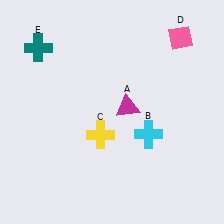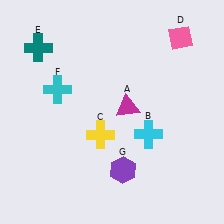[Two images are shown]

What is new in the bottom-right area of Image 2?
A purple hexagon (G) was added in the bottom-right area of Image 2.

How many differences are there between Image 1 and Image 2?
There are 2 differences between the two images.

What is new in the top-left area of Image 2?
A cyan cross (F) was added in the top-left area of Image 2.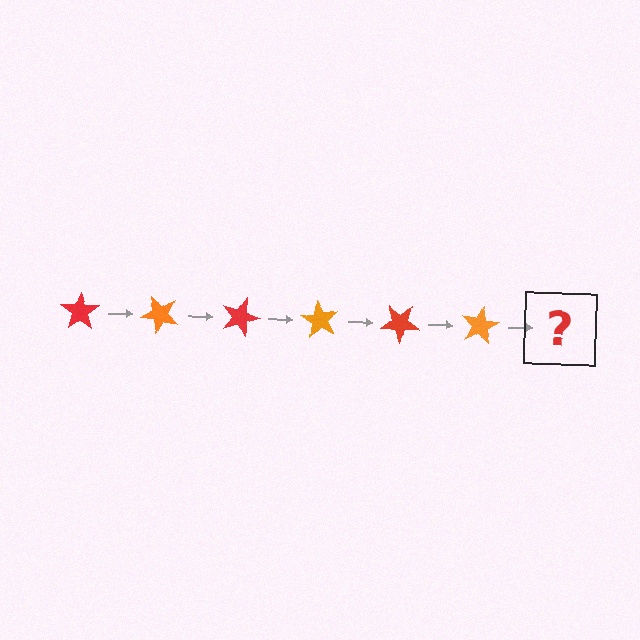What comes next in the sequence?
The next element should be a red star, rotated 270 degrees from the start.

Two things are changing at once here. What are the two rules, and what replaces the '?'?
The two rules are that it rotates 45 degrees each step and the color cycles through red and orange. The '?' should be a red star, rotated 270 degrees from the start.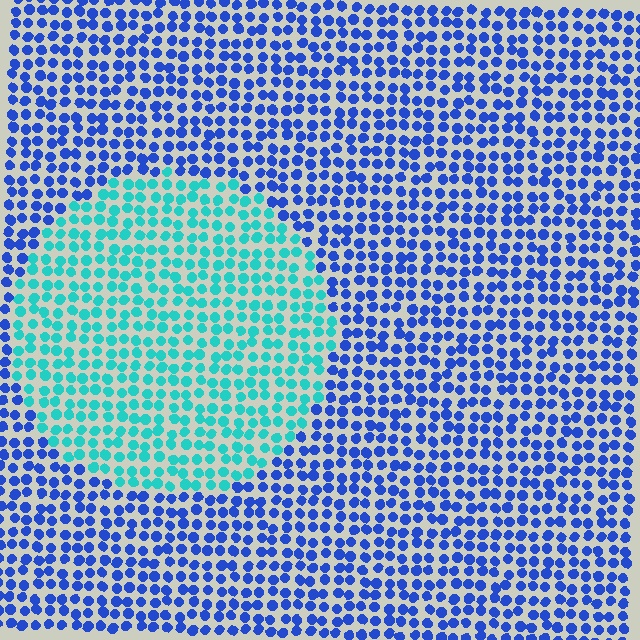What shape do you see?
I see a circle.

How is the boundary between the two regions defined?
The boundary is defined purely by a slight shift in hue (about 51 degrees). Spacing, size, and orientation are identical on both sides.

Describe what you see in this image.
The image is filled with small blue elements in a uniform arrangement. A circle-shaped region is visible where the elements are tinted to a slightly different hue, forming a subtle color boundary.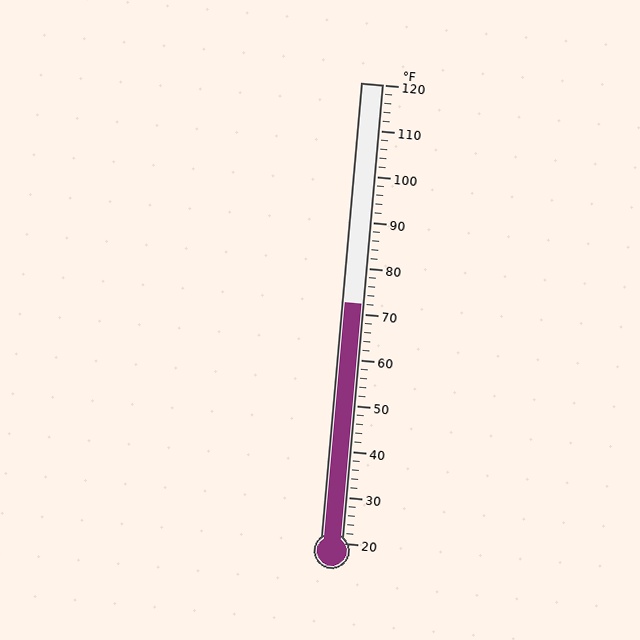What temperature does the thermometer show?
The thermometer shows approximately 72°F.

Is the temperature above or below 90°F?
The temperature is below 90°F.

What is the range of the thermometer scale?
The thermometer scale ranges from 20°F to 120°F.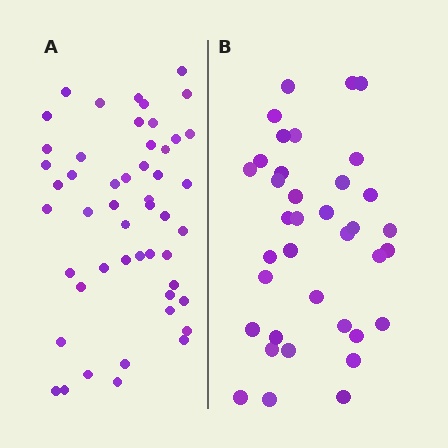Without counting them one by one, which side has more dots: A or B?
Region A (the left region) has more dots.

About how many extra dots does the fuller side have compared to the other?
Region A has approximately 15 more dots than region B.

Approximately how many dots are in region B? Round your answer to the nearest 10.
About 40 dots. (The exact count is 37, which rounds to 40.)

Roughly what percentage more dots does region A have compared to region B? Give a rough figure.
About 35% more.